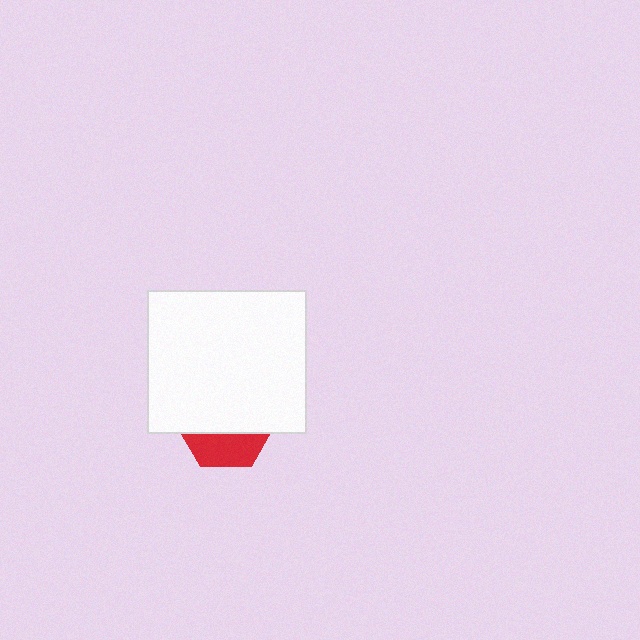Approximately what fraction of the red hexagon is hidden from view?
Roughly 65% of the red hexagon is hidden behind the white rectangle.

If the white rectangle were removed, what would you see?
You would see the complete red hexagon.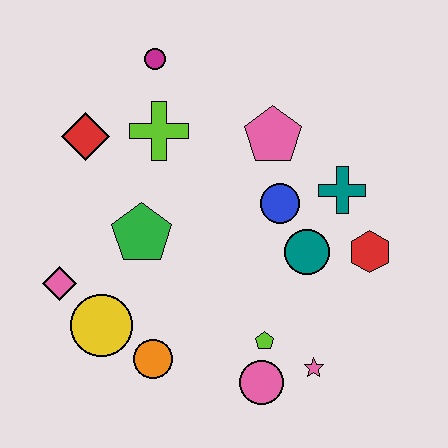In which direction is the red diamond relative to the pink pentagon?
The red diamond is to the left of the pink pentagon.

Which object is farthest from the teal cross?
The pink diamond is farthest from the teal cross.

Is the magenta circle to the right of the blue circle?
No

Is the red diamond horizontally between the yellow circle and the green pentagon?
No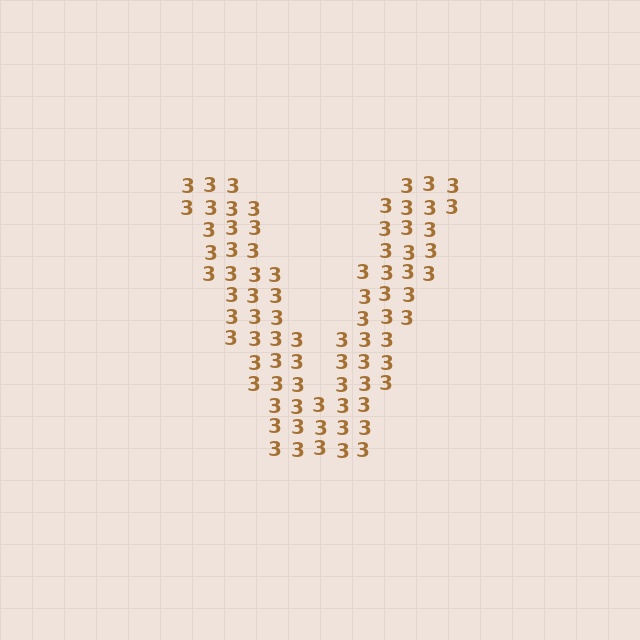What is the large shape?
The large shape is the letter V.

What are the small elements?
The small elements are digit 3's.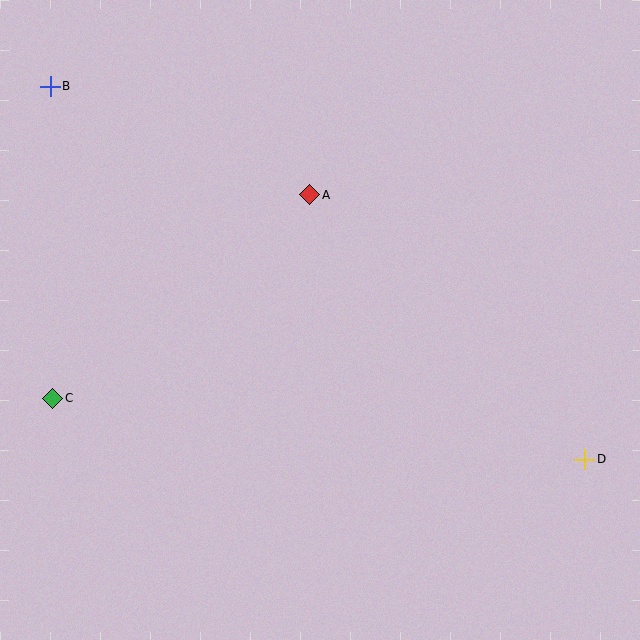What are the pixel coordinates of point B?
Point B is at (50, 86).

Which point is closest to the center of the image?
Point A at (310, 195) is closest to the center.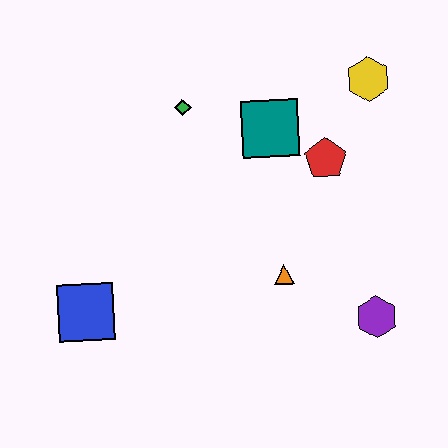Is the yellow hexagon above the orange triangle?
Yes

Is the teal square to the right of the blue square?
Yes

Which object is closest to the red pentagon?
The teal square is closest to the red pentagon.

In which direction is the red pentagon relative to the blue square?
The red pentagon is to the right of the blue square.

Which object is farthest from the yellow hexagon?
The blue square is farthest from the yellow hexagon.